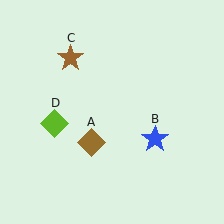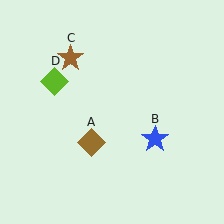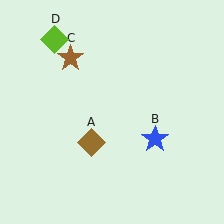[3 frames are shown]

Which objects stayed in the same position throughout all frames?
Brown diamond (object A) and blue star (object B) and brown star (object C) remained stationary.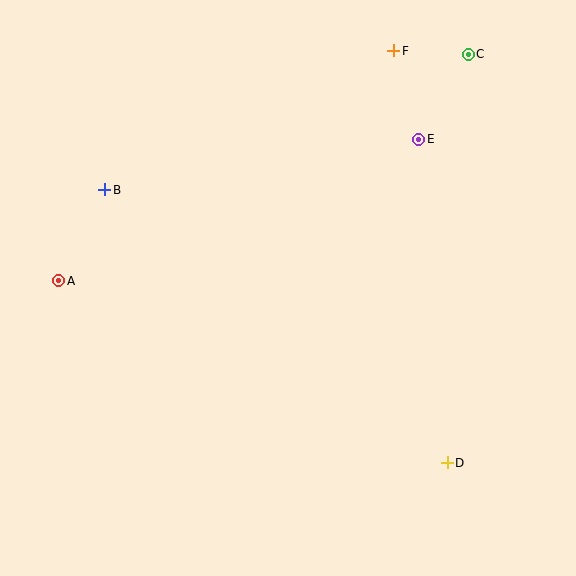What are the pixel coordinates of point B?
Point B is at (104, 190).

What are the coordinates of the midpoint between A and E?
The midpoint between A and E is at (239, 210).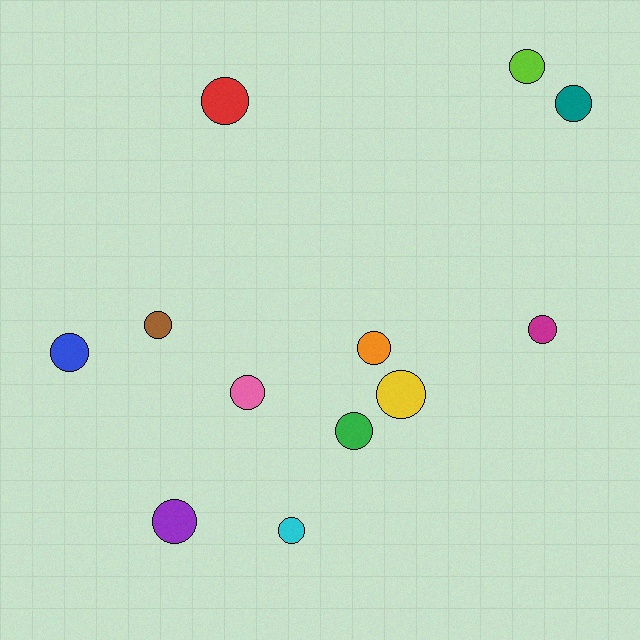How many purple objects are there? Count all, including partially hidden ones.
There is 1 purple object.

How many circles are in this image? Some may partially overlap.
There are 12 circles.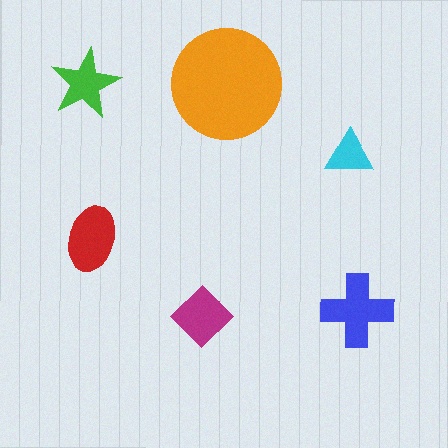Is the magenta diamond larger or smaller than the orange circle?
Smaller.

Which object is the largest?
The orange circle.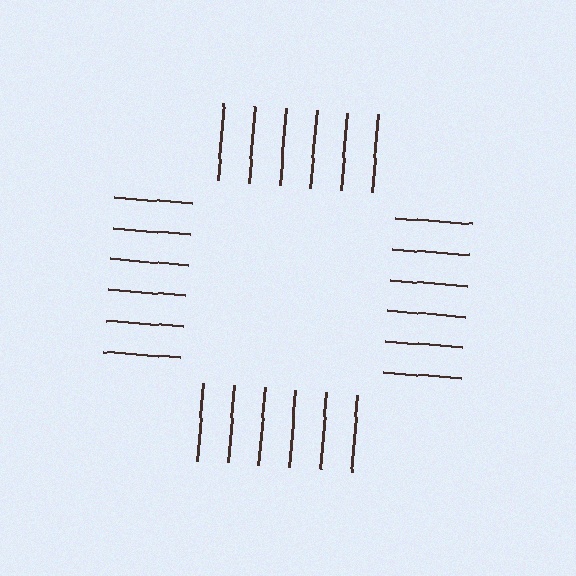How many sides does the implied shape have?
4 sides — the line-ends trace a square.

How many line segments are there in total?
24 — 6 along each of the 4 edges.